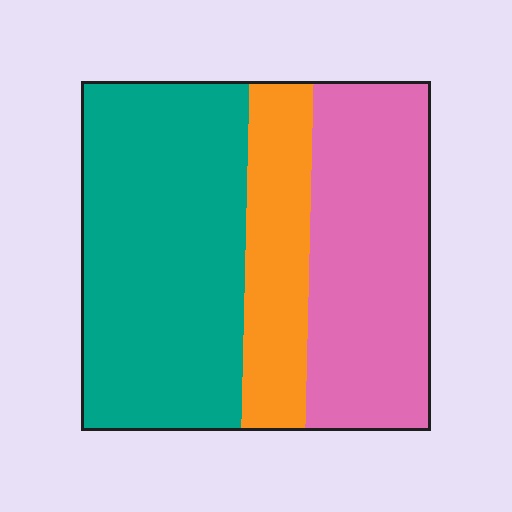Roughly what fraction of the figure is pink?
Pink covers around 35% of the figure.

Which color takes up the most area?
Teal, at roughly 45%.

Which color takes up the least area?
Orange, at roughly 20%.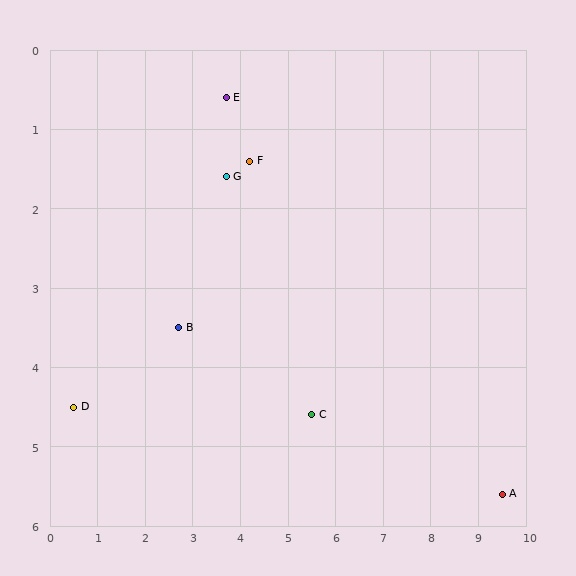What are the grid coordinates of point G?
Point G is at approximately (3.7, 1.6).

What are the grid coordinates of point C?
Point C is at approximately (5.5, 4.6).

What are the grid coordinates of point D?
Point D is at approximately (0.5, 4.5).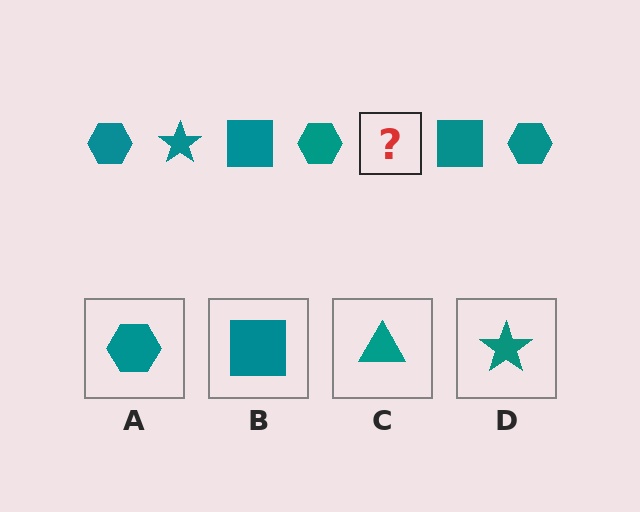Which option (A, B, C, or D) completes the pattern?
D.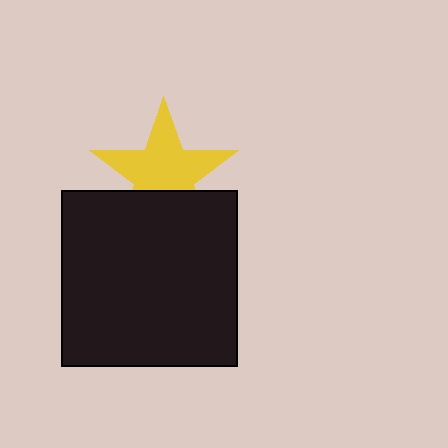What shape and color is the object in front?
The object in front is a black square.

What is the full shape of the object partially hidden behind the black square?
The partially hidden object is a yellow star.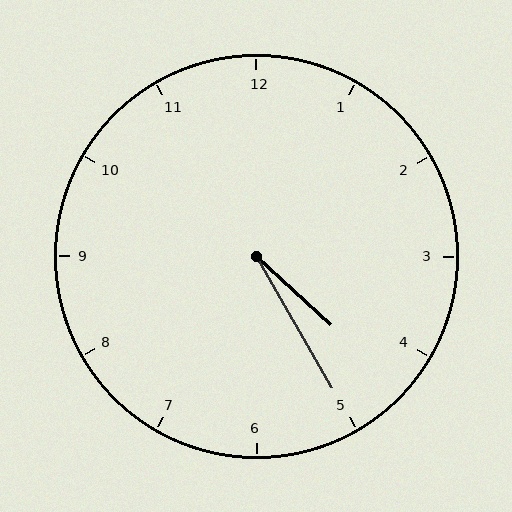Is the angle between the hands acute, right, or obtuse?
It is acute.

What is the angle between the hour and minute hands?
Approximately 18 degrees.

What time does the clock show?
4:25.